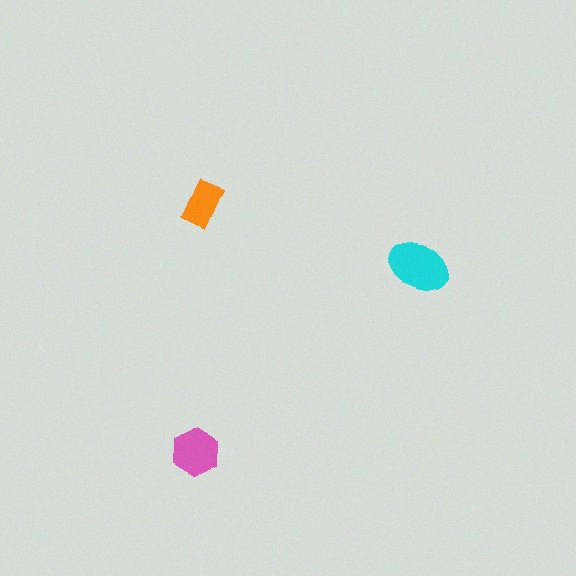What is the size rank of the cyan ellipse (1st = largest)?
1st.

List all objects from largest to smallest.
The cyan ellipse, the pink hexagon, the orange rectangle.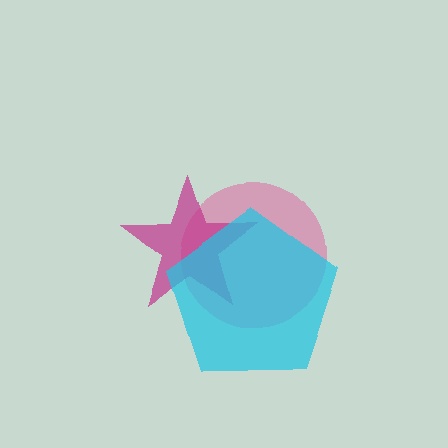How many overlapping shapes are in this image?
There are 3 overlapping shapes in the image.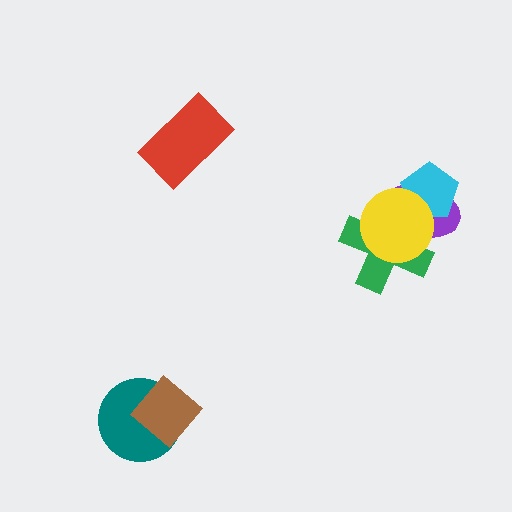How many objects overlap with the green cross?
2 objects overlap with the green cross.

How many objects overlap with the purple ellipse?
3 objects overlap with the purple ellipse.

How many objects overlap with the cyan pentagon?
2 objects overlap with the cyan pentagon.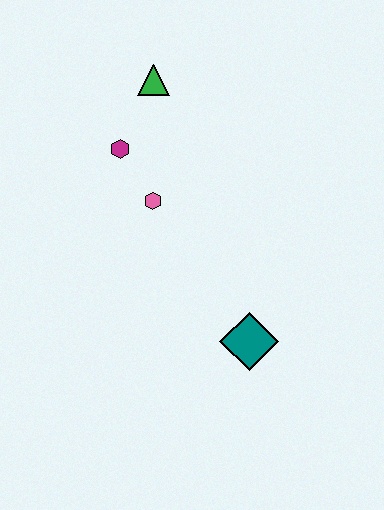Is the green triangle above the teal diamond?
Yes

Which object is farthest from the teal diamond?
The green triangle is farthest from the teal diamond.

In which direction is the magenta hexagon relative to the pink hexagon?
The magenta hexagon is above the pink hexagon.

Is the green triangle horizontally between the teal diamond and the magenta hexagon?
Yes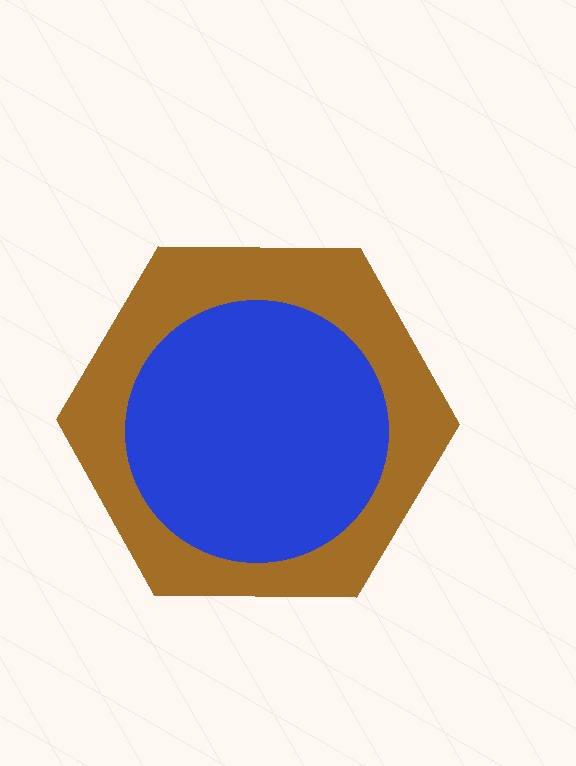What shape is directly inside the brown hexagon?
The blue circle.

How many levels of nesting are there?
2.